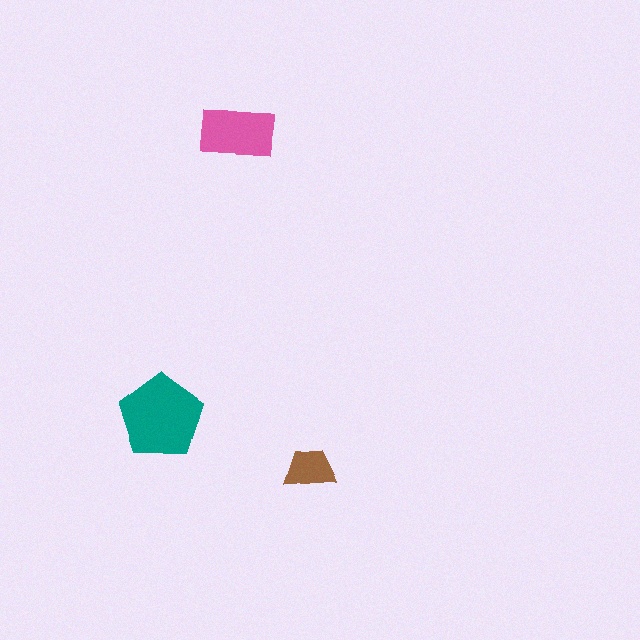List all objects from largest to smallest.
The teal pentagon, the pink rectangle, the brown trapezoid.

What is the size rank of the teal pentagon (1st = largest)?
1st.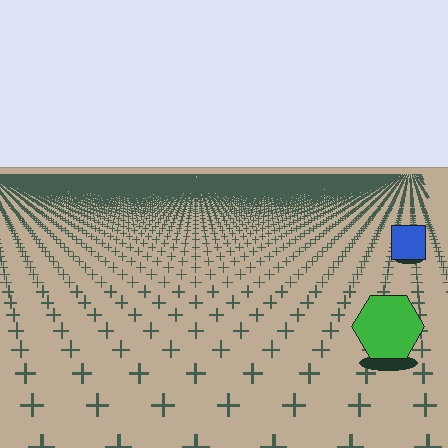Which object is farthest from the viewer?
The blue square is farthest from the viewer. It appears smaller and the ground texture around it is denser.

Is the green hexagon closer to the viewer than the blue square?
Yes. The green hexagon is closer — you can tell from the texture gradient: the ground texture is coarser near it.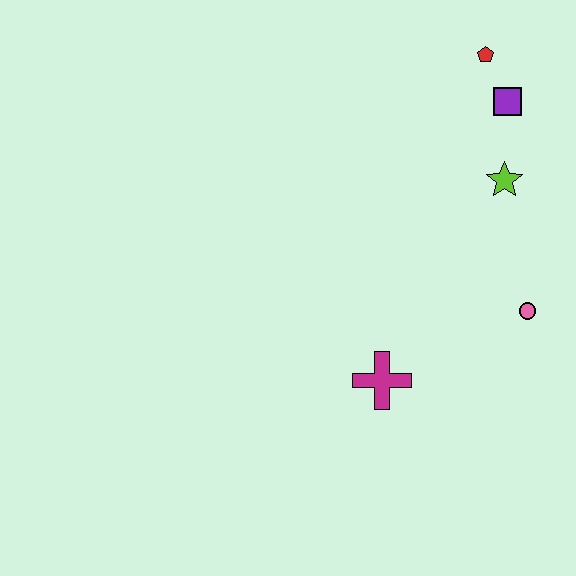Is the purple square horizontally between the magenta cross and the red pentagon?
No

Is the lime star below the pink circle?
No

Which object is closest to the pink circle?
The lime star is closest to the pink circle.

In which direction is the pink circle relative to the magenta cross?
The pink circle is to the right of the magenta cross.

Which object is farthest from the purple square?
The magenta cross is farthest from the purple square.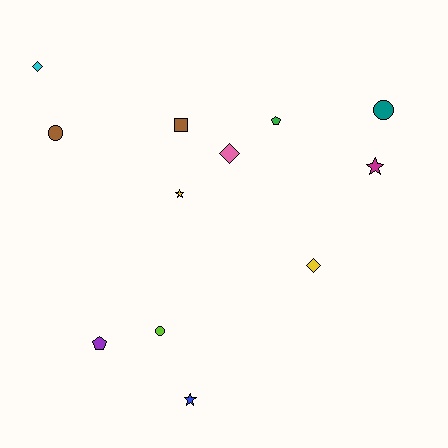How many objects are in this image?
There are 12 objects.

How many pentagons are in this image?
There are 2 pentagons.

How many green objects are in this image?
There is 1 green object.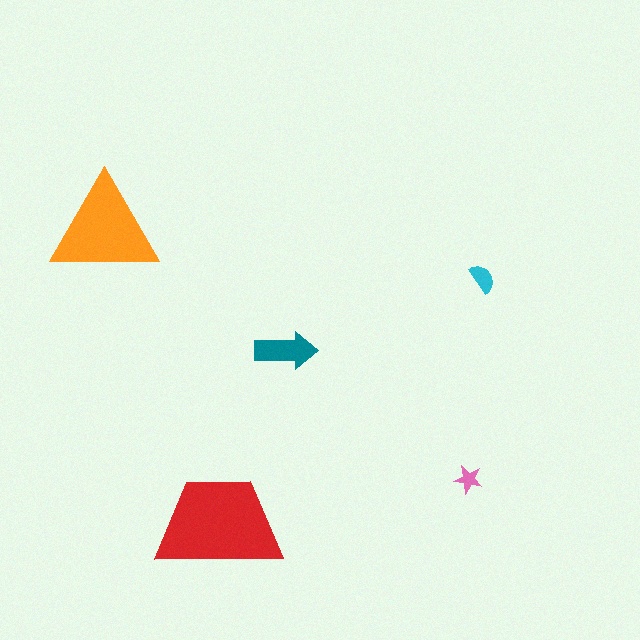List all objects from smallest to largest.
The pink star, the cyan semicircle, the teal arrow, the orange triangle, the red trapezoid.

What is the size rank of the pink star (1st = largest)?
5th.